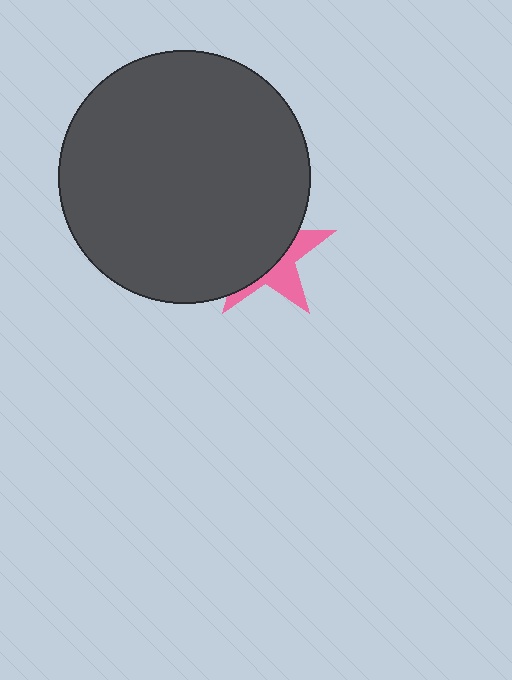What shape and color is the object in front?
The object in front is a dark gray circle.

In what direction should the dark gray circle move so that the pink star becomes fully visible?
The dark gray circle should move toward the upper-left. That is the shortest direction to clear the overlap and leave the pink star fully visible.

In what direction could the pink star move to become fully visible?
The pink star could move toward the lower-right. That would shift it out from behind the dark gray circle entirely.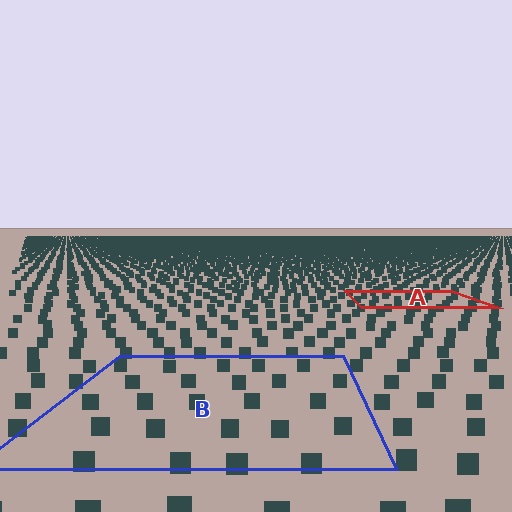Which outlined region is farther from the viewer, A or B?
Region A is farther from the viewer — the texture elements inside it appear smaller and more densely packed.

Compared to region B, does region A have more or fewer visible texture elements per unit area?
Region A has more texture elements per unit area — they are packed more densely because it is farther away.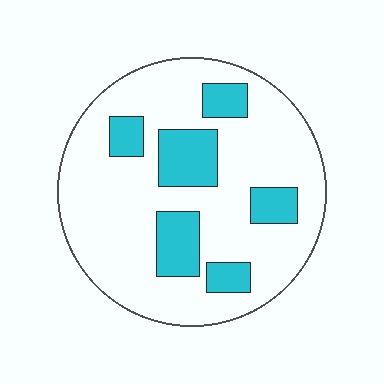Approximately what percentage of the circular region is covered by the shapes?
Approximately 20%.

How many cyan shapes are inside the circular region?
6.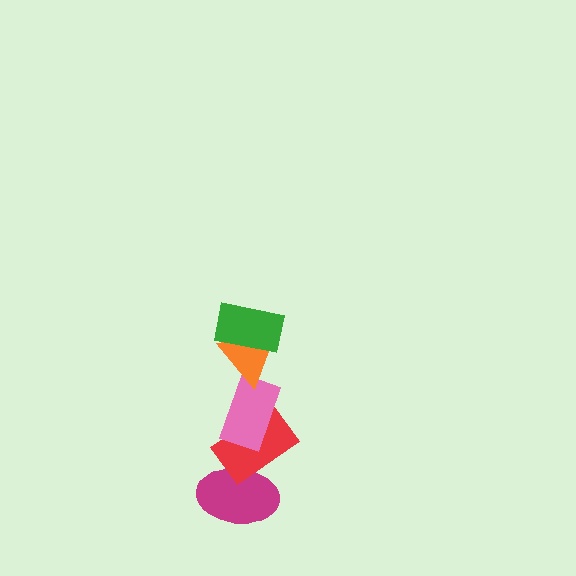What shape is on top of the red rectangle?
The pink rectangle is on top of the red rectangle.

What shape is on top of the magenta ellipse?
The red rectangle is on top of the magenta ellipse.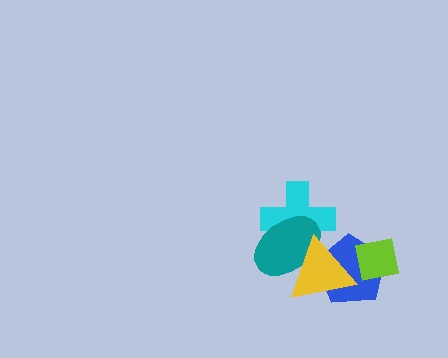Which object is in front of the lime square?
The yellow triangle is in front of the lime square.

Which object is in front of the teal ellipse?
The yellow triangle is in front of the teal ellipse.